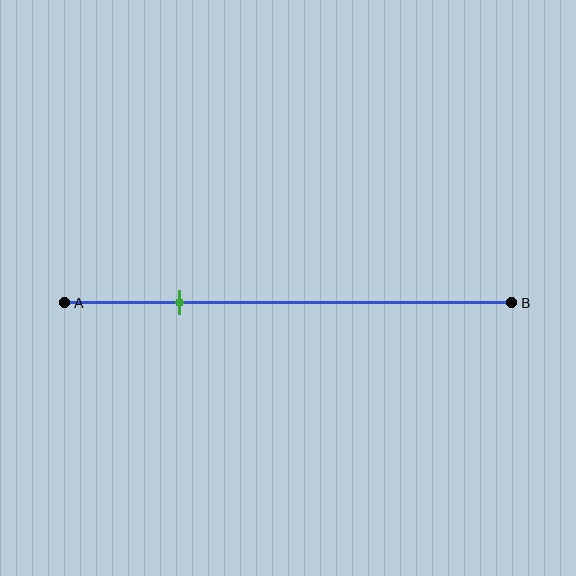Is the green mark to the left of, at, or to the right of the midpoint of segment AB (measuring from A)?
The green mark is to the left of the midpoint of segment AB.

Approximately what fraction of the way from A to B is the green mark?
The green mark is approximately 25% of the way from A to B.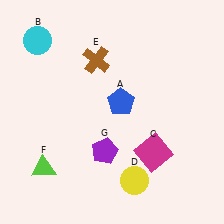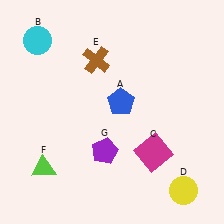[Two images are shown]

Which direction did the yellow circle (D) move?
The yellow circle (D) moved right.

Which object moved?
The yellow circle (D) moved right.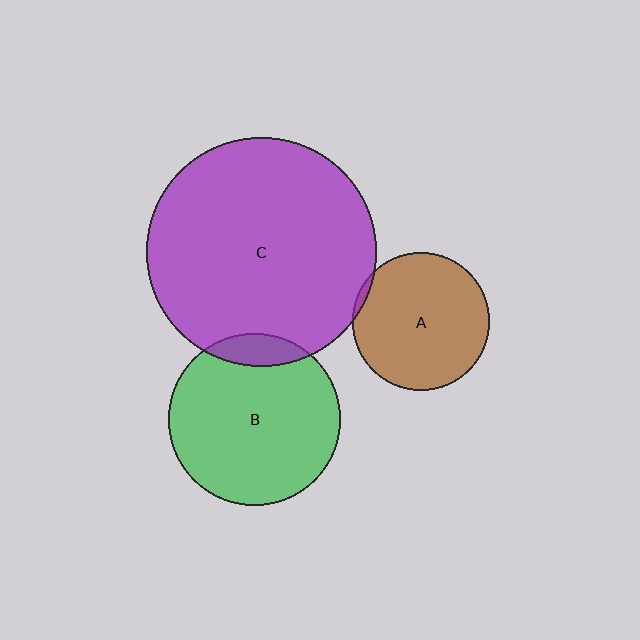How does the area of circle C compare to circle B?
Approximately 1.8 times.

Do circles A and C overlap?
Yes.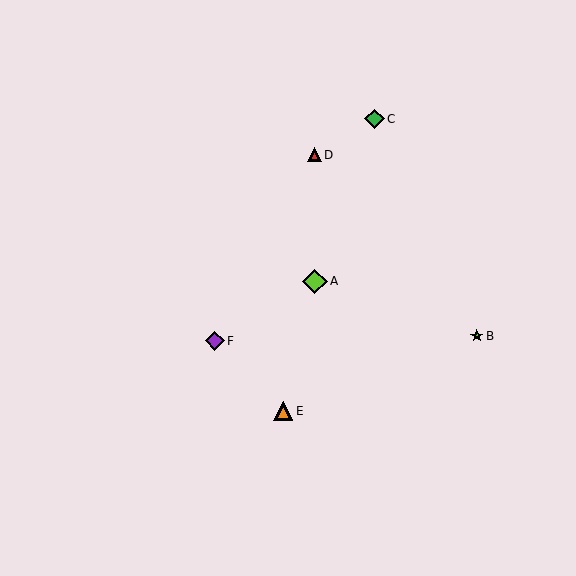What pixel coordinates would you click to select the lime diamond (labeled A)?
Click at (315, 281) to select the lime diamond A.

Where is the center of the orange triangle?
The center of the orange triangle is at (283, 411).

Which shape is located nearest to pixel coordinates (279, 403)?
The orange triangle (labeled E) at (283, 411) is nearest to that location.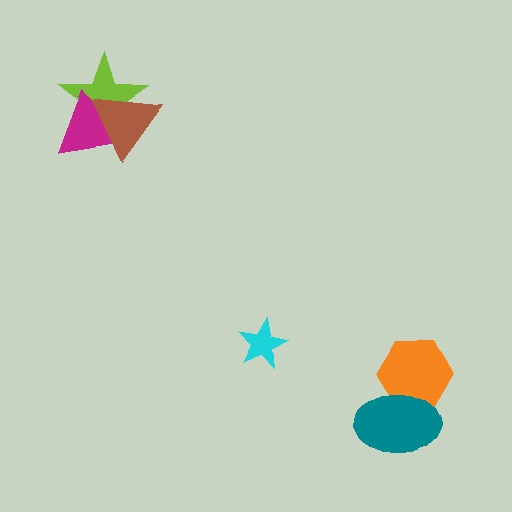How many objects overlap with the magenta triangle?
2 objects overlap with the magenta triangle.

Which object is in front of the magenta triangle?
The brown triangle is in front of the magenta triangle.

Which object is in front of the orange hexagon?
The teal ellipse is in front of the orange hexagon.